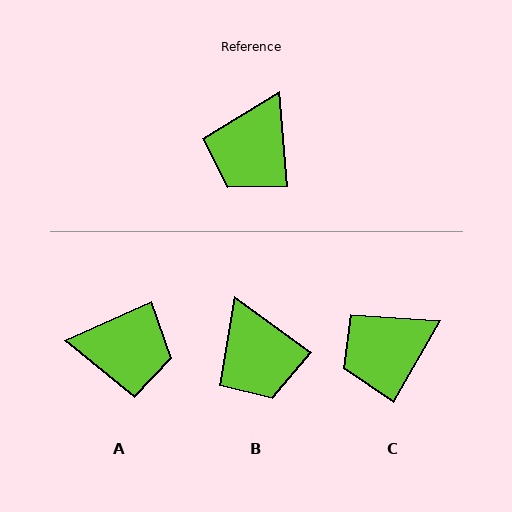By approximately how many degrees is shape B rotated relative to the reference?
Approximately 49 degrees counter-clockwise.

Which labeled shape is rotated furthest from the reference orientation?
A, about 110 degrees away.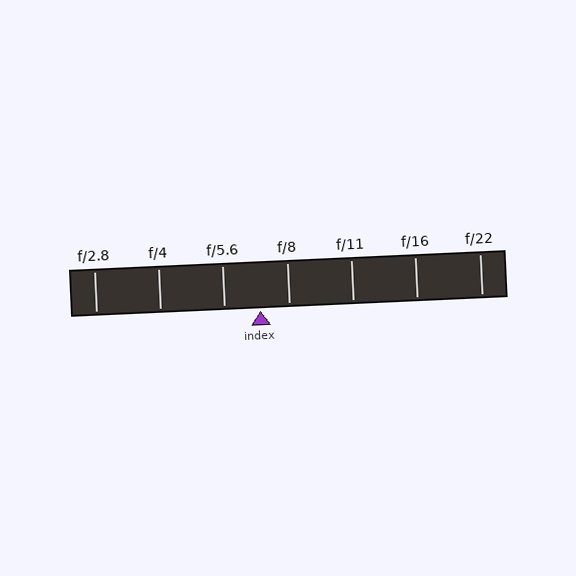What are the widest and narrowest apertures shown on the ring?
The widest aperture shown is f/2.8 and the narrowest is f/22.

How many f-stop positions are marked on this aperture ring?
There are 7 f-stop positions marked.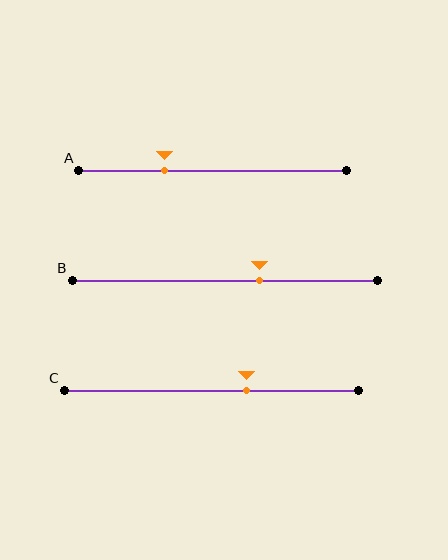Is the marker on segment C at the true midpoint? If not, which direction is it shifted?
No, the marker on segment C is shifted to the right by about 12% of the segment length.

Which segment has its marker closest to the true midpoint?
Segment B has its marker closest to the true midpoint.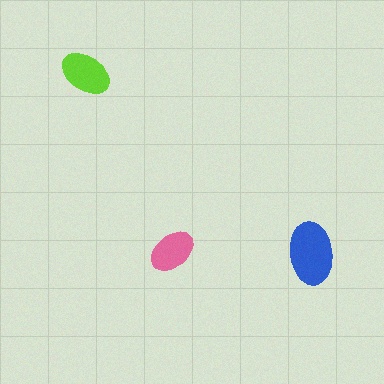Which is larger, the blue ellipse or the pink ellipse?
The blue one.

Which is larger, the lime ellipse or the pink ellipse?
The lime one.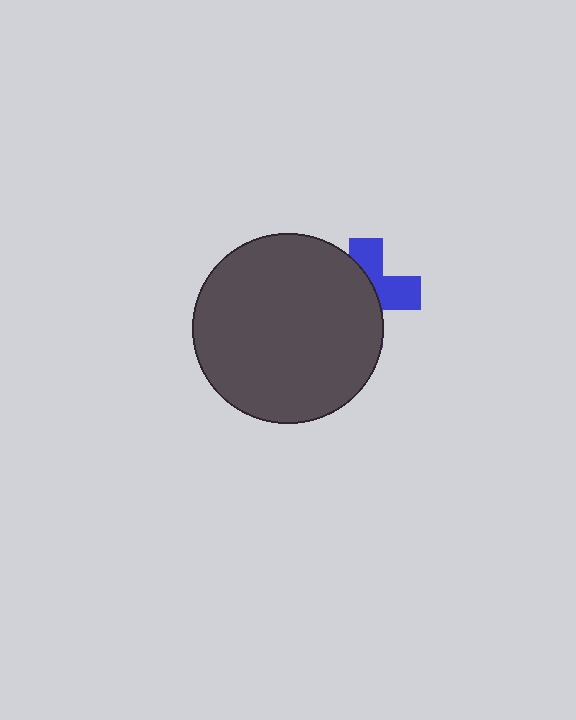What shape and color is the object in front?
The object in front is a dark gray circle.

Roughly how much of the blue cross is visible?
A small part of it is visible (roughly 42%).